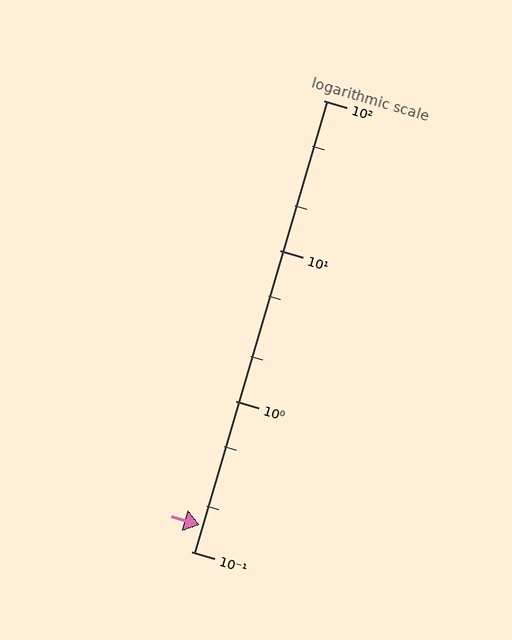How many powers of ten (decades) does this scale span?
The scale spans 3 decades, from 0.1 to 100.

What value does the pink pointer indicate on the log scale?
The pointer indicates approximately 0.15.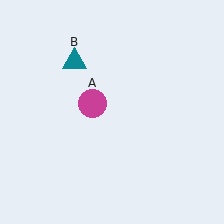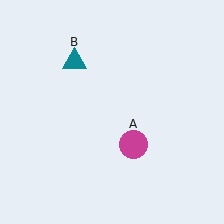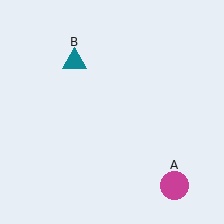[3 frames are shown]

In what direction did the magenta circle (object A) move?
The magenta circle (object A) moved down and to the right.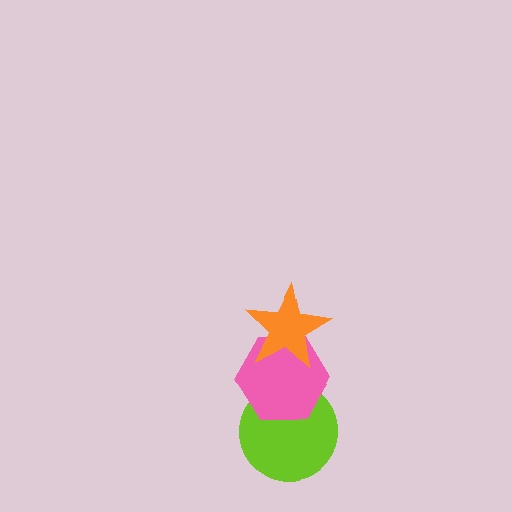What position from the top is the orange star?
The orange star is 1st from the top.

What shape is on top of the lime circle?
The pink hexagon is on top of the lime circle.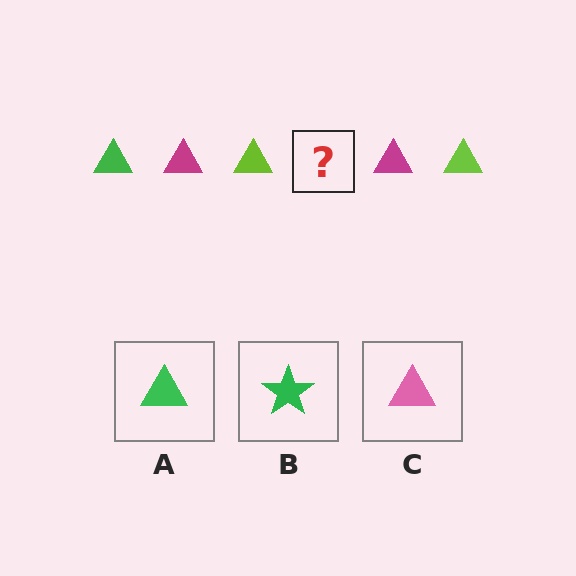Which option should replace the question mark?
Option A.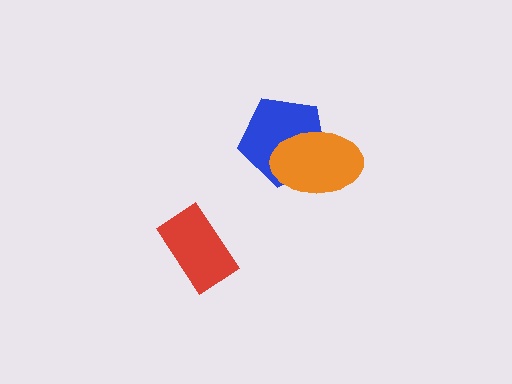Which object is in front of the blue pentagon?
The orange ellipse is in front of the blue pentagon.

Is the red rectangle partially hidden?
No, no other shape covers it.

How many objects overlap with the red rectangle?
0 objects overlap with the red rectangle.